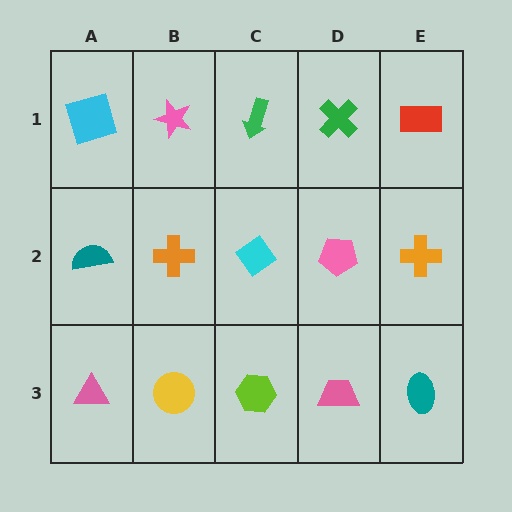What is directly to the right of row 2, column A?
An orange cross.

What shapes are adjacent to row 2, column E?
A red rectangle (row 1, column E), a teal ellipse (row 3, column E), a pink pentagon (row 2, column D).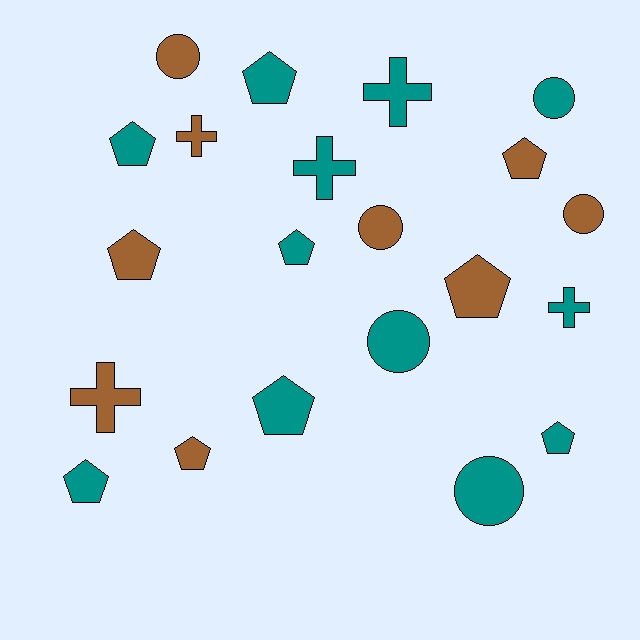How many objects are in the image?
There are 21 objects.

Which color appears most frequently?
Teal, with 12 objects.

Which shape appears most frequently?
Pentagon, with 10 objects.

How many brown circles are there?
There are 3 brown circles.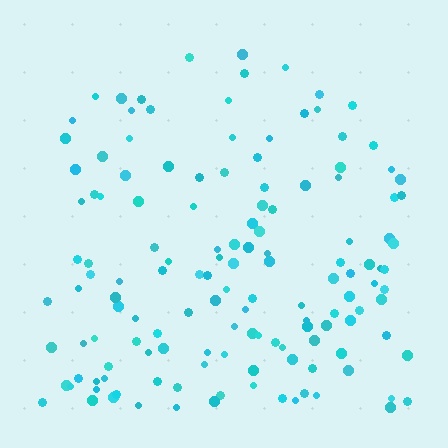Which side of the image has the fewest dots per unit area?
The top.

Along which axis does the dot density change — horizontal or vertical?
Vertical.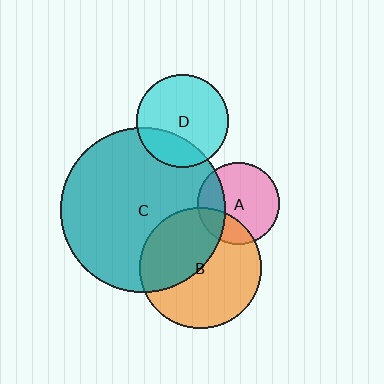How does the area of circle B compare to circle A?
Approximately 2.2 times.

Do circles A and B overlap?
Yes.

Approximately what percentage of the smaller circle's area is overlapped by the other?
Approximately 25%.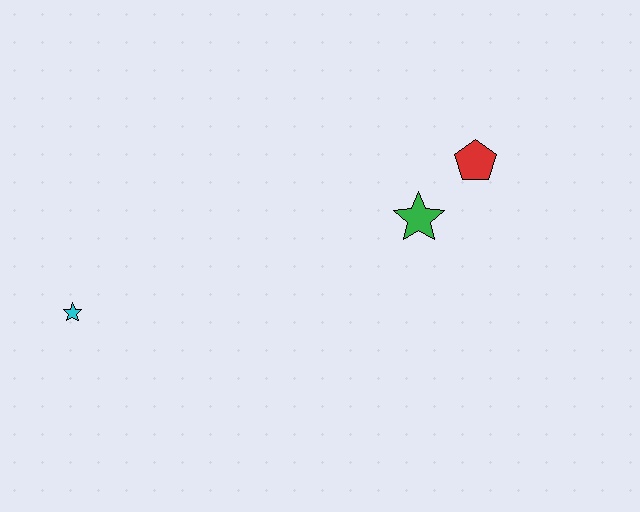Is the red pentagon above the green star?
Yes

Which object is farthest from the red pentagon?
The cyan star is farthest from the red pentagon.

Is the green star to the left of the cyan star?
No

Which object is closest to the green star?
The red pentagon is closest to the green star.